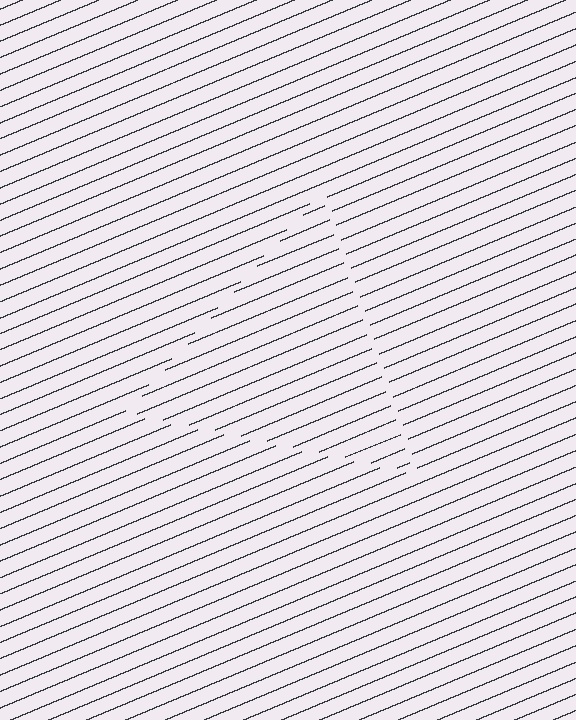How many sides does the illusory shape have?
3 sides — the line-ends trace a triangle.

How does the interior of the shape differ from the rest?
The interior of the shape contains the same grating, shifted by half a period — the contour is defined by the phase discontinuity where line-ends from the inner and outer gratings abut.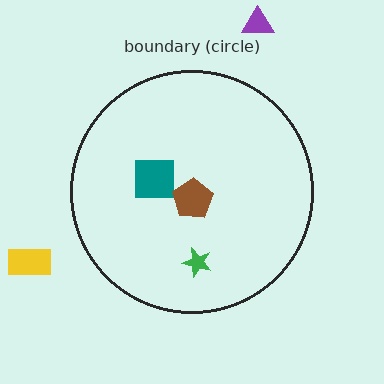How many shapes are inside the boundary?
3 inside, 2 outside.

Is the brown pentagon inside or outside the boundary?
Inside.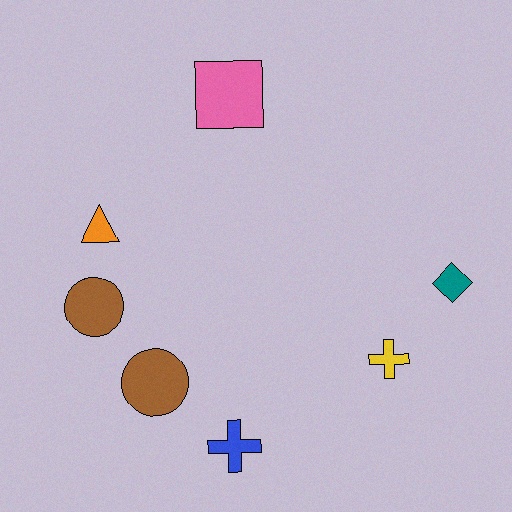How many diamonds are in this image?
There is 1 diamond.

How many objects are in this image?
There are 7 objects.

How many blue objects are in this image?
There is 1 blue object.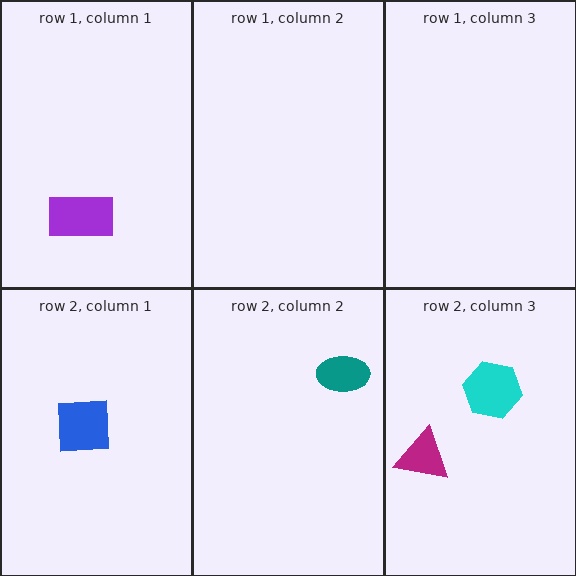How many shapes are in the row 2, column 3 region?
2.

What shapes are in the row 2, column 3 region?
The cyan hexagon, the magenta triangle.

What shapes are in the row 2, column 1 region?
The blue square.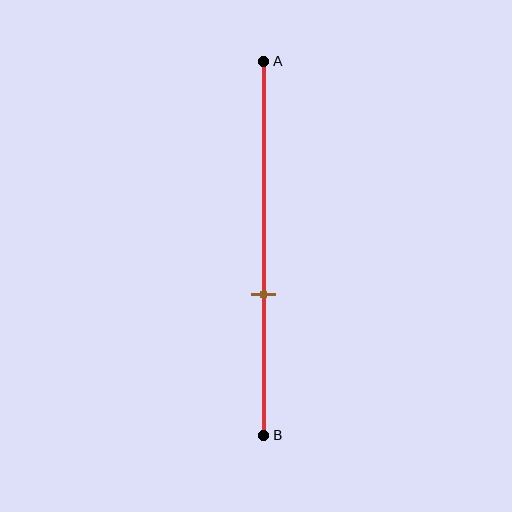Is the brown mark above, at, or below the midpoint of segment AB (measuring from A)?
The brown mark is below the midpoint of segment AB.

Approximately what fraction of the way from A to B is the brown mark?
The brown mark is approximately 60% of the way from A to B.